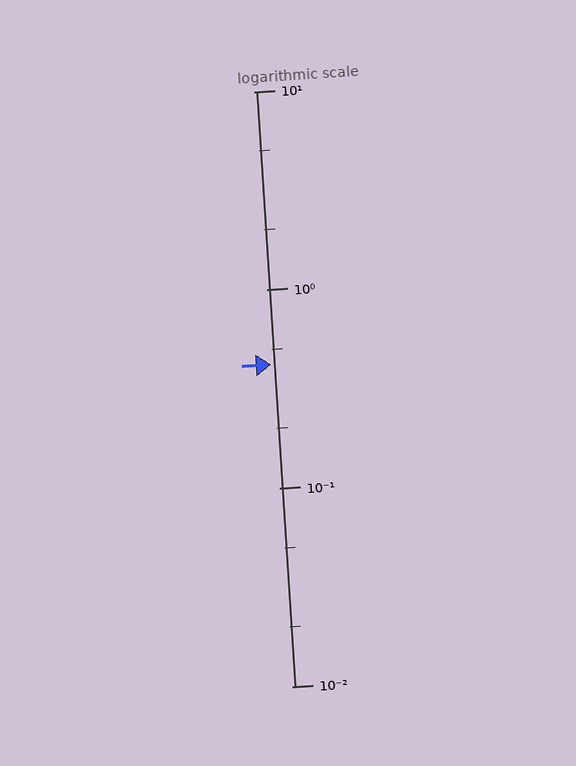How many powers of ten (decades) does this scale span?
The scale spans 3 decades, from 0.01 to 10.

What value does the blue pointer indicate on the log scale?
The pointer indicates approximately 0.42.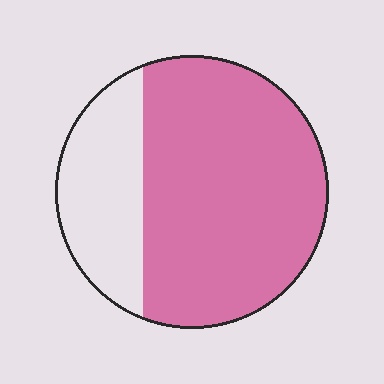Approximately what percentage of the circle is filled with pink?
Approximately 70%.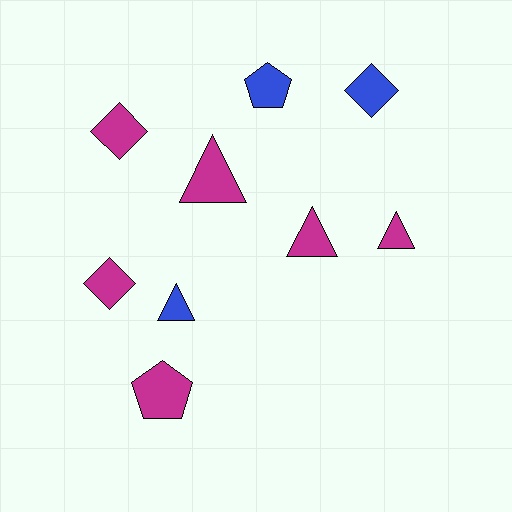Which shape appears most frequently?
Triangle, with 4 objects.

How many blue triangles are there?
There is 1 blue triangle.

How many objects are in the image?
There are 9 objects.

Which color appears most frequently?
Magenta, with 6 objects.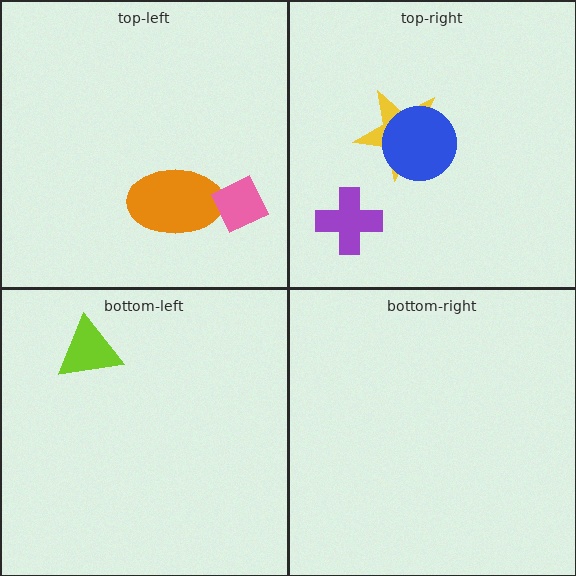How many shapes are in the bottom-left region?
1.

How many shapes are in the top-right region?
3.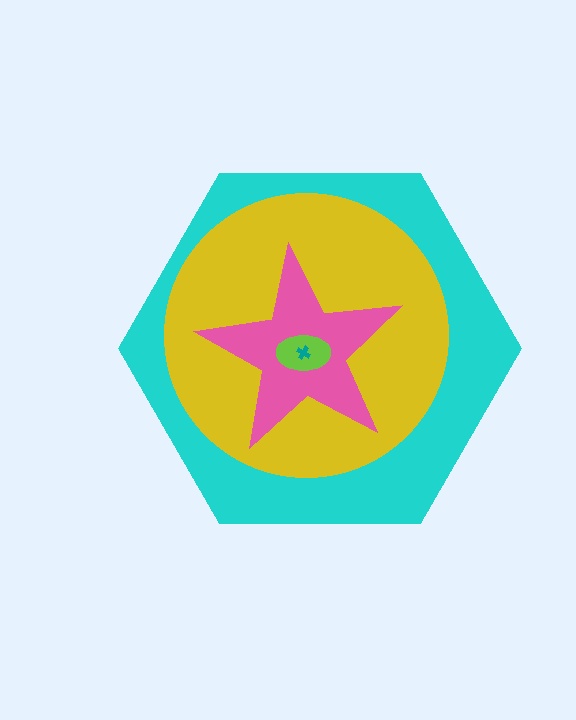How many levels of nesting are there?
5.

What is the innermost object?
The teal cross.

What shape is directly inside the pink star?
The lime ellipse.